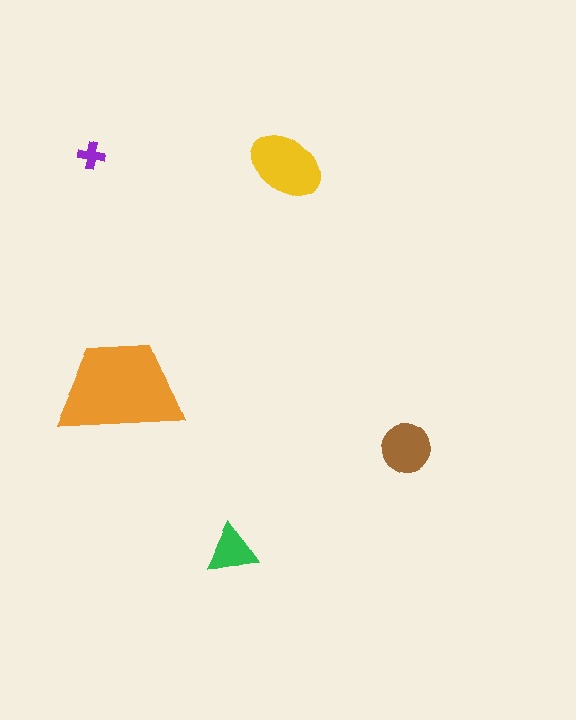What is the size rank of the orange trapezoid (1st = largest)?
1st.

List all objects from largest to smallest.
The orange trapezoid, the yellow ellipse, the brown circle, the green triangle, the purple cross.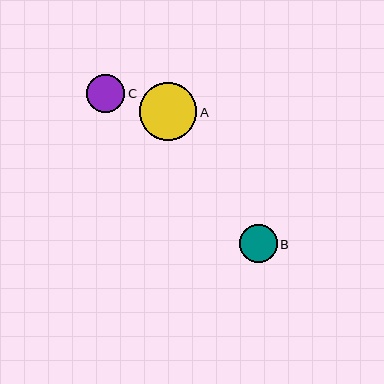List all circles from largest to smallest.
From largest to smallest: A, C, B.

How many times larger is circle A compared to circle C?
Circle A is approximately 1.5 times the size of circle C.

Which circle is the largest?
Circle A is the largest with a size of approximately 58 pixels.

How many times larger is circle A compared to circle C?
Circle A is approximately 1.5 times the size of circle C.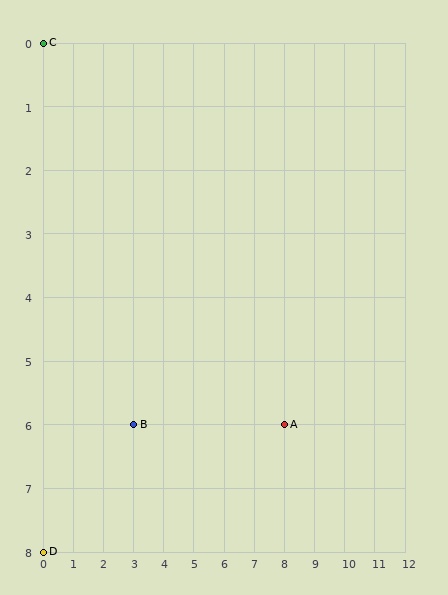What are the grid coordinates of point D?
Point D is at grid coordinates (0, 8).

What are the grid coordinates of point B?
Point B is at grid coordinates (3, 6).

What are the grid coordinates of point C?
Point C is at grid coordinates (0, 0).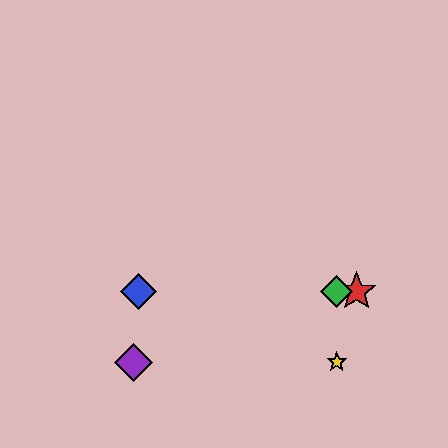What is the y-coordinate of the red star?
The red star is at y≈292.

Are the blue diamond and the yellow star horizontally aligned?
No, the blue diamond is at y≈292 and the yellow star is at y≈362.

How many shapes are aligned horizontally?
3 shapes (the red star, the blue diamond, the green diamond) are aligned horizontally.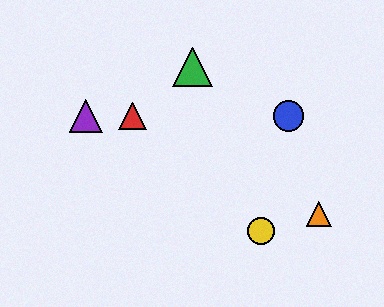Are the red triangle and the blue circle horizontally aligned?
Yes, both are at y≈116.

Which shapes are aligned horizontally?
The red triangle, the blue circle, the purple triangle are aligned horizontally.